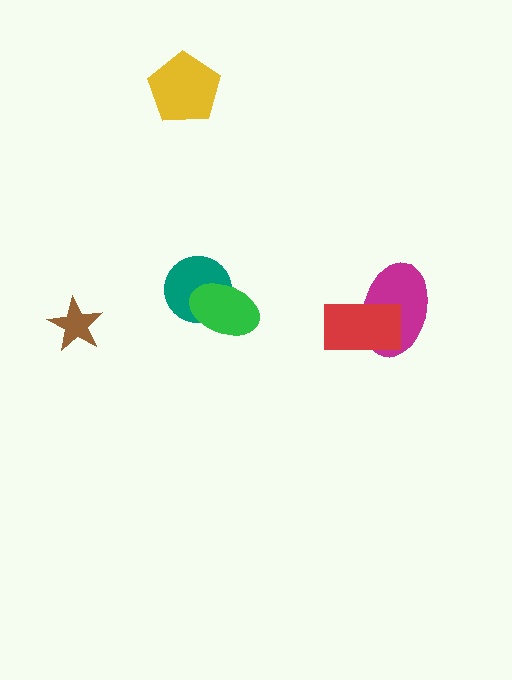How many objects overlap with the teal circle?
1 object overlaps with the teal circle.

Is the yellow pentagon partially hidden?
No, no other shape covers it.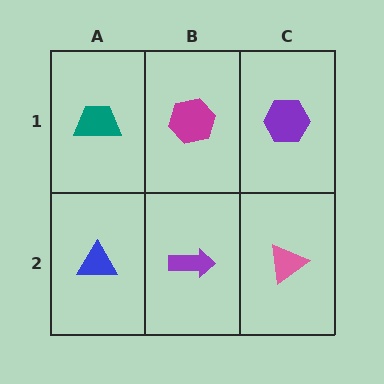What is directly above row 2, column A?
A teal trapezoid.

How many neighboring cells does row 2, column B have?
3.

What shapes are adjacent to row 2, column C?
A purple hexagon (row 1, column C), a purple arrow (row 2, column B).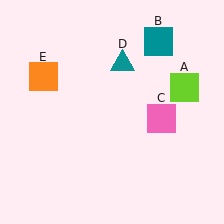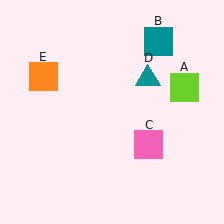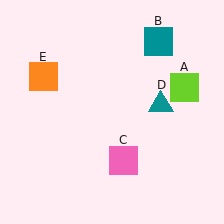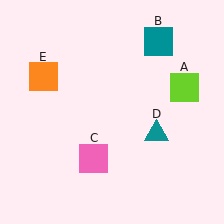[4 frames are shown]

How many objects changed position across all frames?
2 objects changed position: pink square (object C), teal triangle (object D).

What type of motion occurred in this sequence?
The pink square (object C), teal triangle (object D) rotated clockwise around the center of the scene.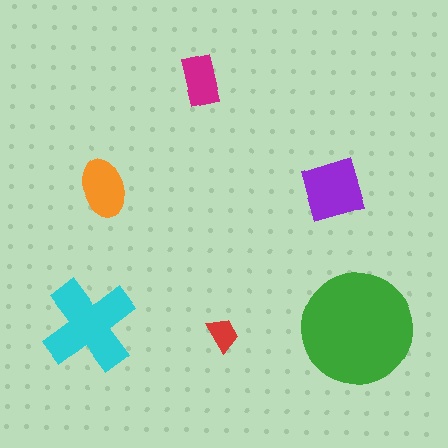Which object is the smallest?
The red trapezoid.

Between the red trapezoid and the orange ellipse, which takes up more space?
The orange ellipse.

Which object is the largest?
The green circle.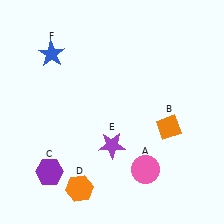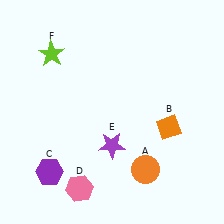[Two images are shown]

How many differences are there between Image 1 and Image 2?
There are 3 differences between the two images.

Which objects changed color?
A changed from pink to orange. D changed from orange to pink. F changed from blue to lime.